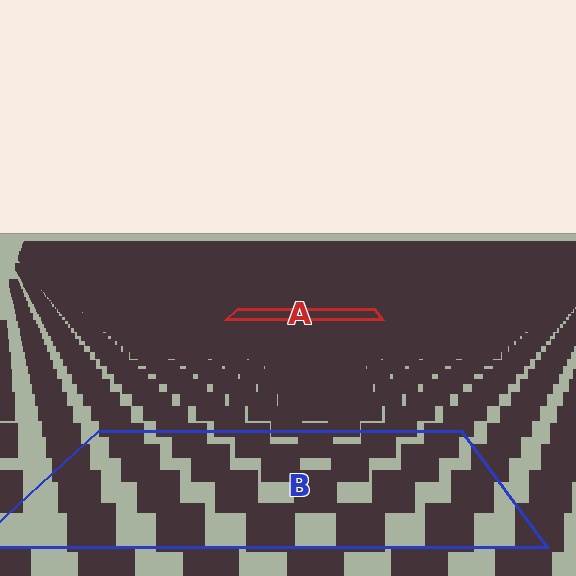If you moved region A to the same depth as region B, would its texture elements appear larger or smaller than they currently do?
They would appear larger. At a closer depth, the same texture elements are projected at a bigger on-screen size.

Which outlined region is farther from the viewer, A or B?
Region A is farther from the viewer — the texture elements inside it appear smaller and more densely packed.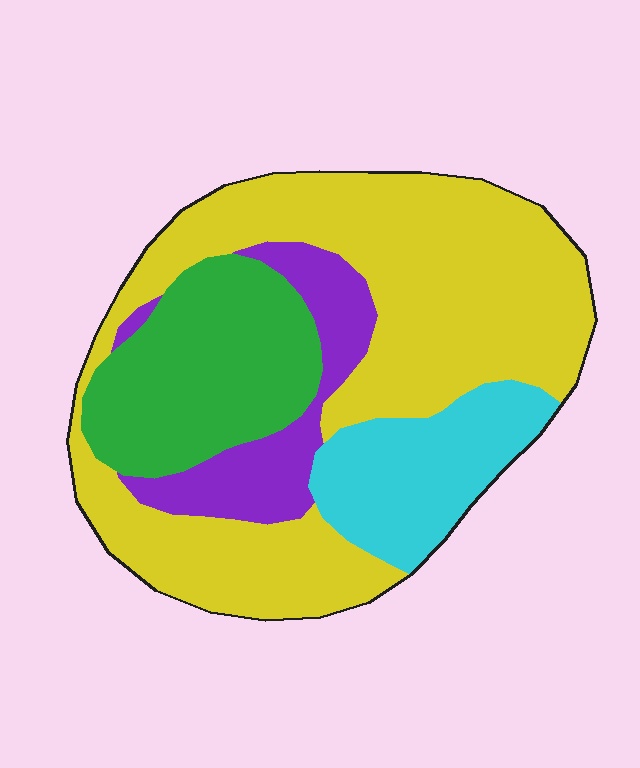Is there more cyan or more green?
Green.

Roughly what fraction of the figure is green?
Green covers about 20% of the figure.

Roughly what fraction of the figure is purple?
Purple takes up less than a quarter of the figure.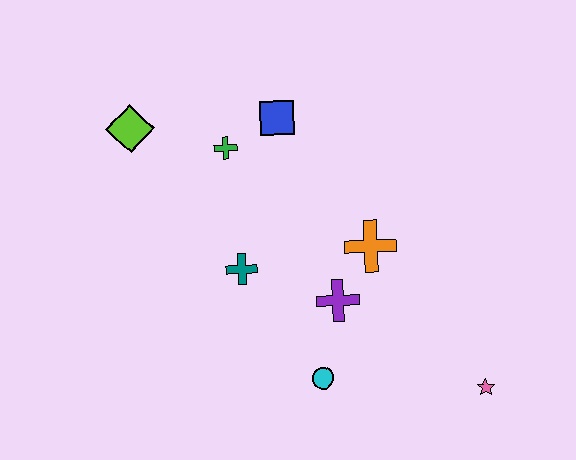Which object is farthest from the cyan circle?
The lime diamond is farthest from the cyan circle.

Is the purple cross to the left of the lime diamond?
No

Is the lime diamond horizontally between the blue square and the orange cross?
No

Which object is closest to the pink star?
The cyan circle is closest to the pink star.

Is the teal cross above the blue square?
No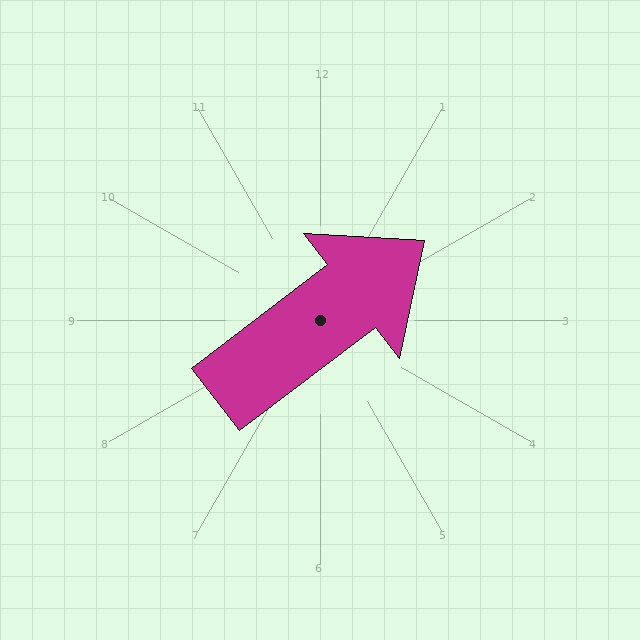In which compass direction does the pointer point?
Northeast.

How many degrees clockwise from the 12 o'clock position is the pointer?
Approximately 53 degrees.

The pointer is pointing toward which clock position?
Roughly 2 o'clock.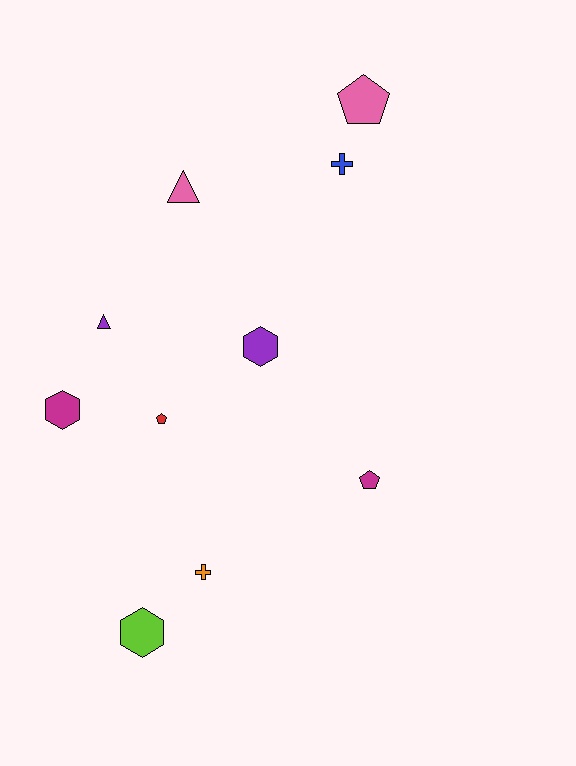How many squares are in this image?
There are no squares.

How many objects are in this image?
There are 10 objects.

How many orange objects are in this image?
There is 1 orange object.